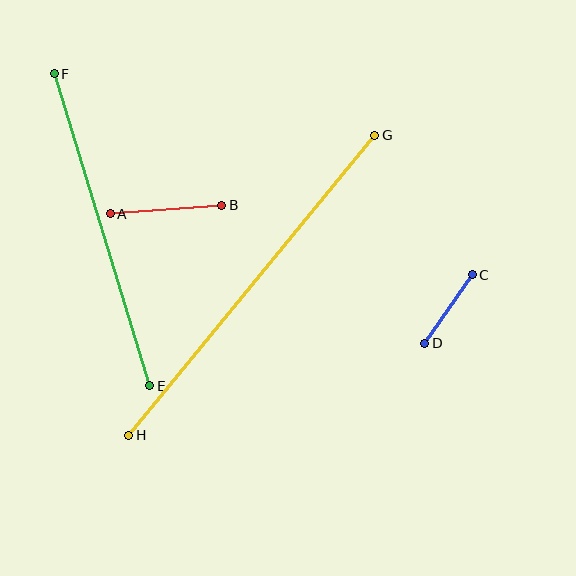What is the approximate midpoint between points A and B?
The midpoint is at approximately (166, 209) pixels.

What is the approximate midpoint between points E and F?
The midpoint is at approximately (102, 230) pixels.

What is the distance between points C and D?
The distance is approximately 83 pixels.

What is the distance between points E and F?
The distance is approximately 326 pixels.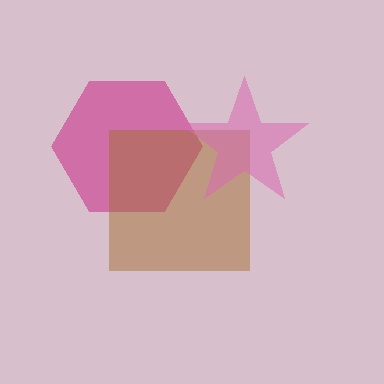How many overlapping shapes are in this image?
There are 3 overlapping shapes in the image.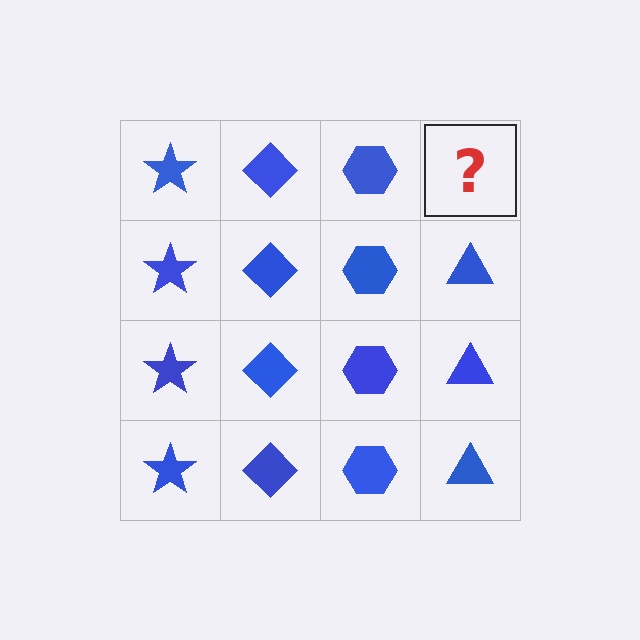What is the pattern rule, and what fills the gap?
The rule is that each column has a consistent shape. The gap should be filled with a blue triangle.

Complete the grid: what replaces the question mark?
The question mark should be replaced with a blue triangle.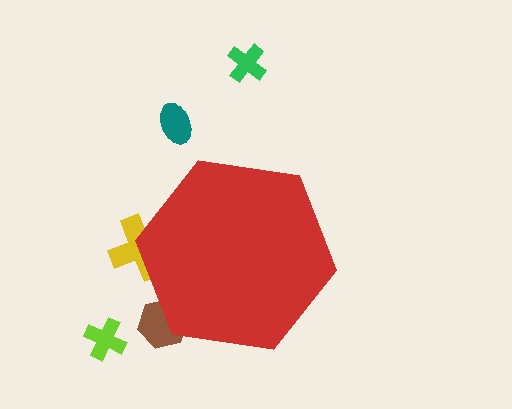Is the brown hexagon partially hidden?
Yes, the brown hexagon is partially hidden behind the red hexagon.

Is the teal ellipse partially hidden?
No, the teal ellipse is fully visible.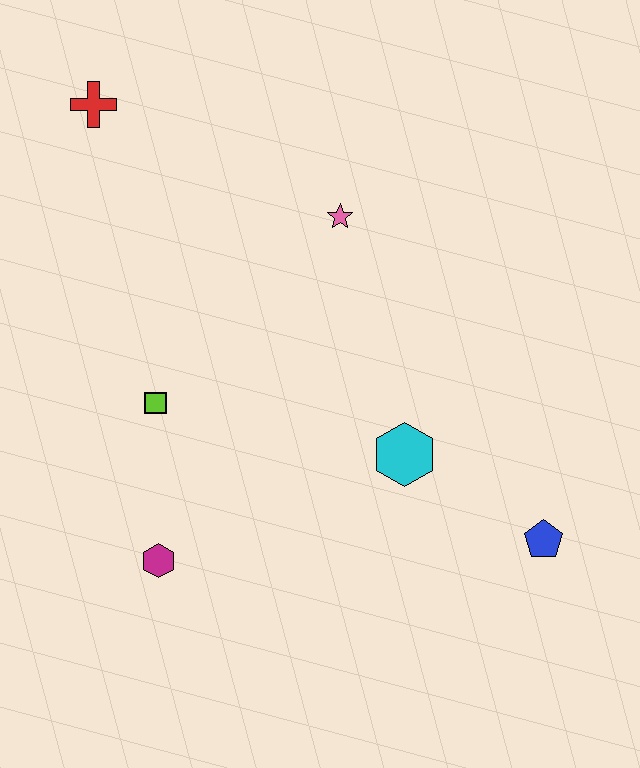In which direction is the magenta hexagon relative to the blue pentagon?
The magenta hexagon is to the left of the blue pentagon.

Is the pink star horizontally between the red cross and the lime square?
No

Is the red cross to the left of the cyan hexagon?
Yes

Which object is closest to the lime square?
The magenta hexagon is closest to the lime square.